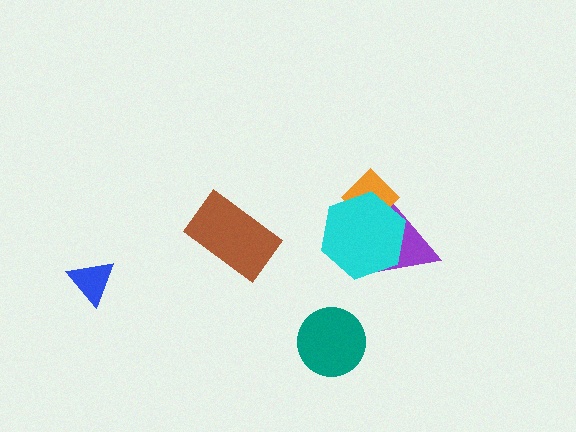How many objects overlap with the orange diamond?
2 objects overlap with the orange diamond.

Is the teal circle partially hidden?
No, no other shape covers it.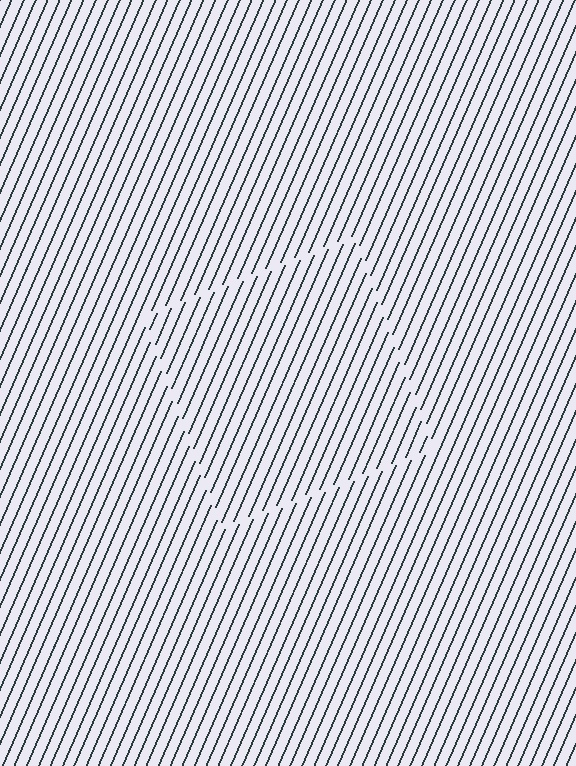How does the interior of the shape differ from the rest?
The interior of the shape contains the same grating, shifted by half a period — the contour is defined by the phase discontinuity where line-ends from the inner and outer gratings abut.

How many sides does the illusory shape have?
4 sides — the line-ends trace a square.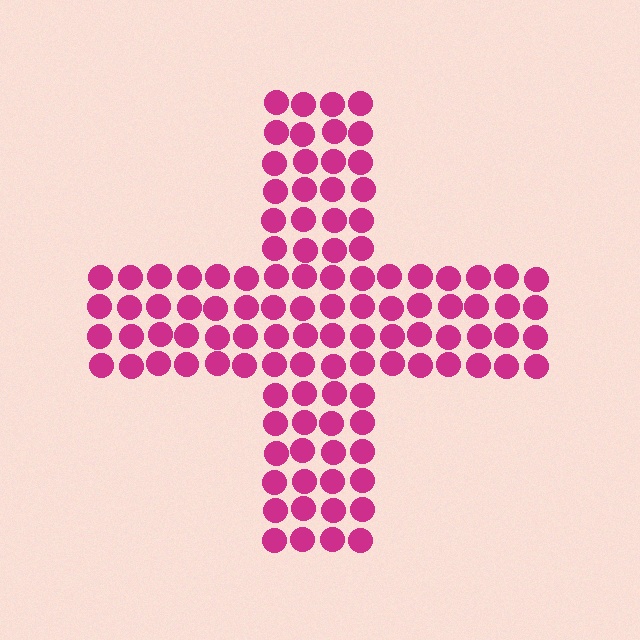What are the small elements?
The small elements are circles.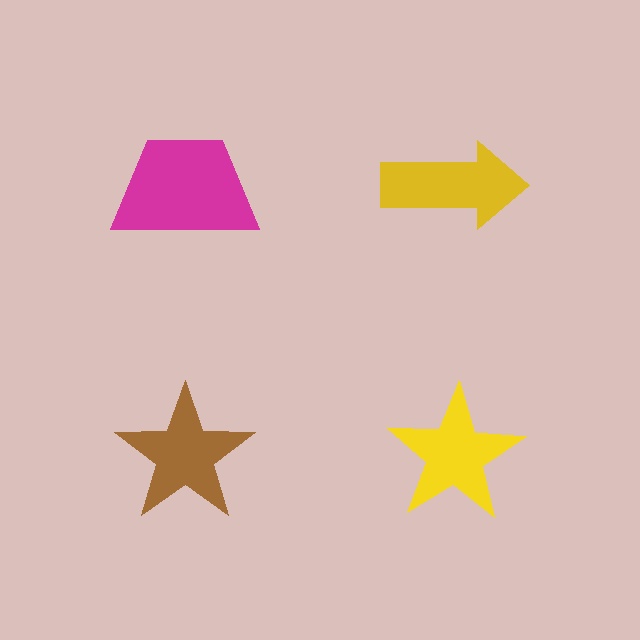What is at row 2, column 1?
A brown star.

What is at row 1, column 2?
A yellow arrow.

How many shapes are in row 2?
2 shapes.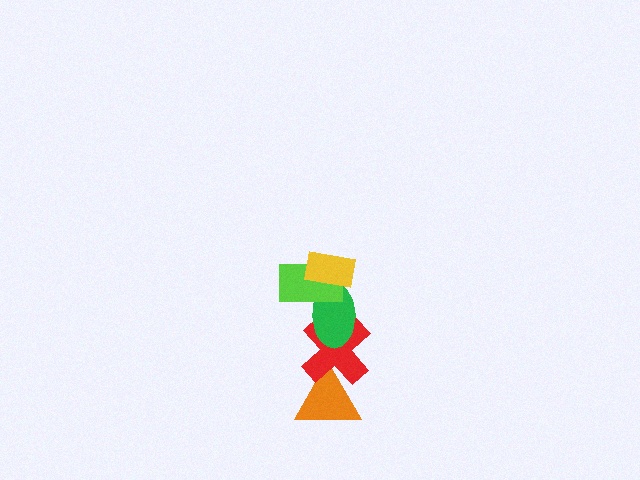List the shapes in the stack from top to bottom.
From top to bottom: the yellow rectangle, the lime rectangle, the green ellipse, the red cross, the orange triangle.